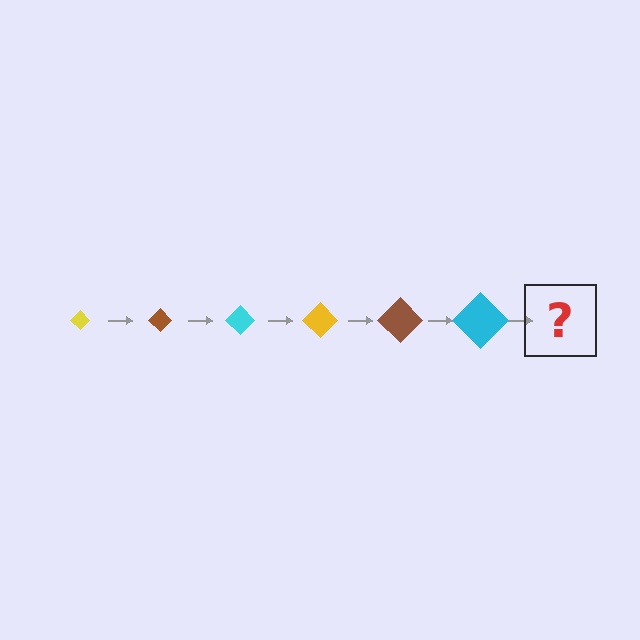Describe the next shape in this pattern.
It should be a yellow diamond, larger than the previous one.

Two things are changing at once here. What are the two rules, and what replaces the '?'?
The two rules are that the diamond grows larger each step and the color cycles through yellow, brown, and cyan. The '?' should be a yellow diamond, larger than the previous one.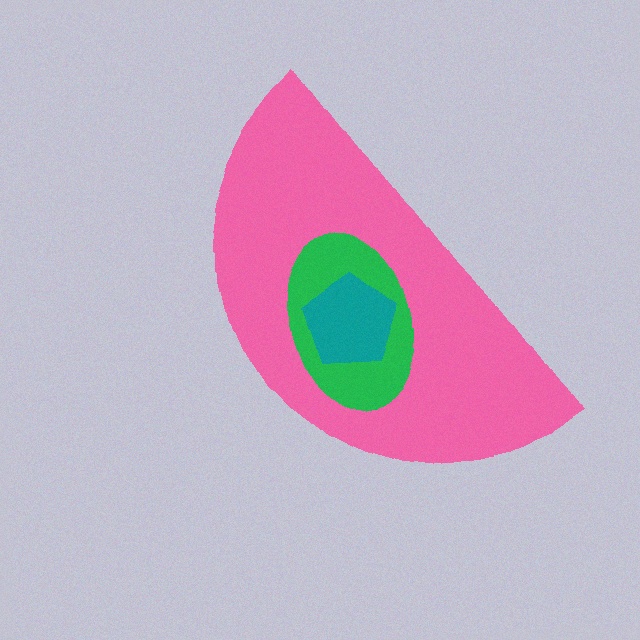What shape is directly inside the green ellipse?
The teal pentagon.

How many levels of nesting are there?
3.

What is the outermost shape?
The pink semicircle.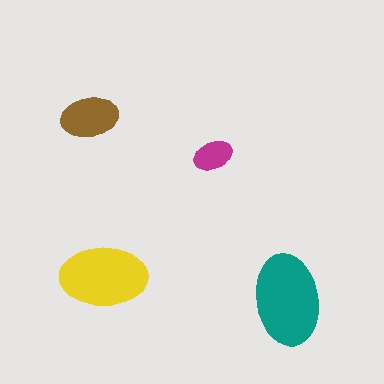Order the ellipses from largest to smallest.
the teal one, the yellow one, the brown one, the magenta one.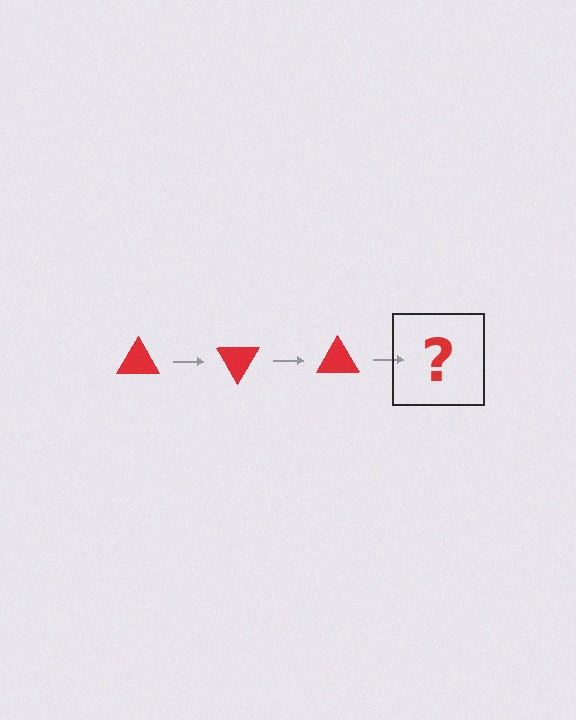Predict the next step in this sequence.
The next step is a red triangle rotated 180 degrees.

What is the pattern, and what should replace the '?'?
The pattern is that the triangle rotates 60 degrees each step. The '?' should be a red triangle rotated 180 degrees.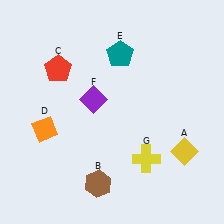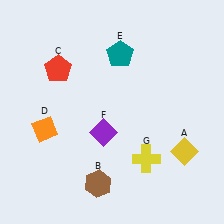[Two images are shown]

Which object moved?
The purple diamond (F) moved down.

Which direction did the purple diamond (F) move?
The purple diamond (F) moved down.